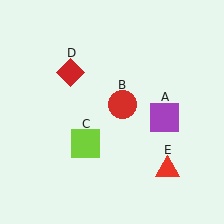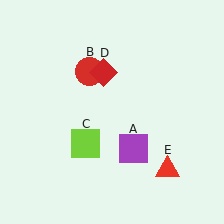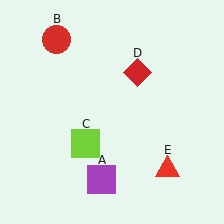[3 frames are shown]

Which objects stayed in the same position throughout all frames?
Lime square (object C) and red triangle (object E) remained stationary.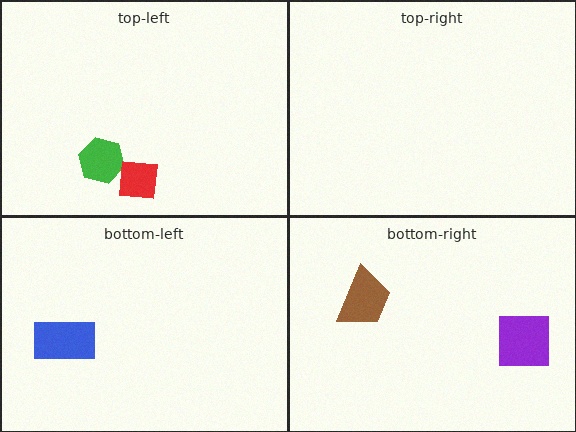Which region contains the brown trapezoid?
The bottom-right region.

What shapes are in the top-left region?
The green hexagon, the red square.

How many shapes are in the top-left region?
2.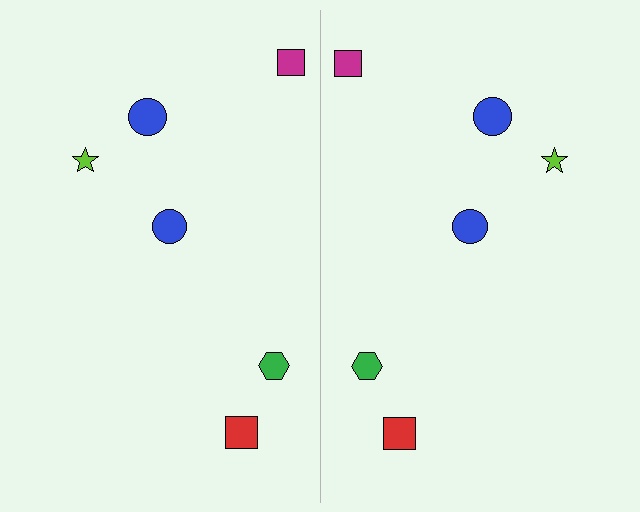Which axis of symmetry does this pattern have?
The pattern has a vertical axis of symmetry running through the center of the image.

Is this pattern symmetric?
Yes, this pattern has bilateral (reflection) symmetry.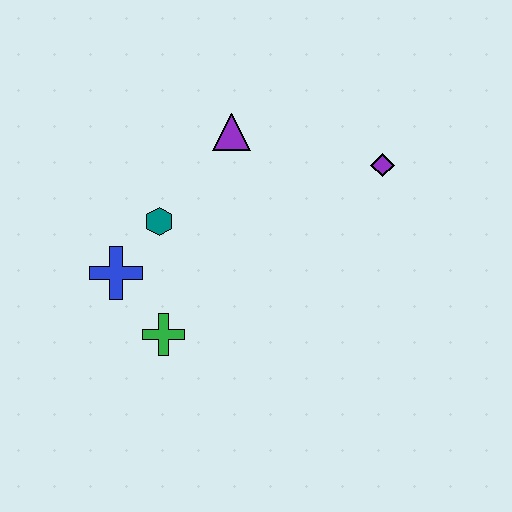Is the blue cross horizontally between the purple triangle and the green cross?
No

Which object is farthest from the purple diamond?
The blue cross is farthest from the purple diamond.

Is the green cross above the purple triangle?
No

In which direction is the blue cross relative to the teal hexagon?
The blue cross is below the teal hexagon.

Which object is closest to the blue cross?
The teal hexagon is closest to the blue cross.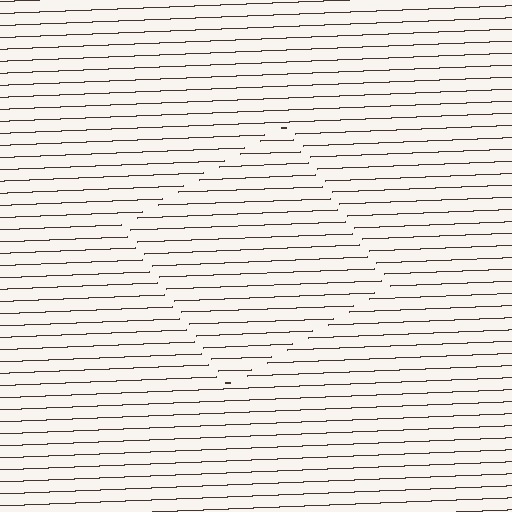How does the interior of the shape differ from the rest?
The interior of the shape contains the same grating, shifted by half a period — the contour is defined by the phase discontinuity where line-ends from the inner and outer gratings abut.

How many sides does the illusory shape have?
4 sides — the line-ends trace a square.